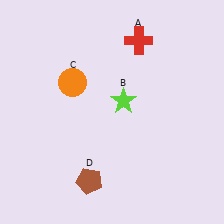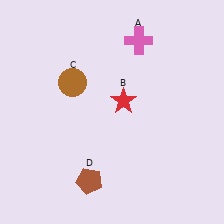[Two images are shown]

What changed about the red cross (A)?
In Image 1, A is red. In Image 2, it changed to pink.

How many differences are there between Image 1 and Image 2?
There are 3 differences between the two images.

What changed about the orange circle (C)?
In Image 1, C is orange. In Image 2, it changed to brown.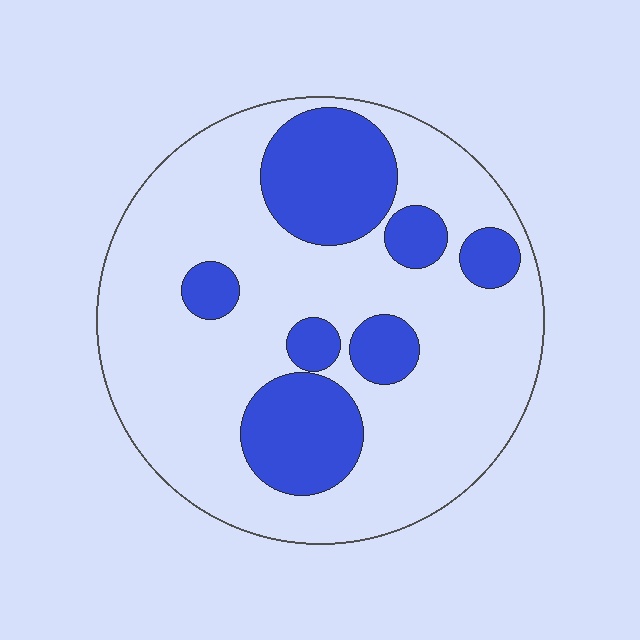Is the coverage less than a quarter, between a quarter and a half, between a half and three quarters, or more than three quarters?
Between a quarter and a half.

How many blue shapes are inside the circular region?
7.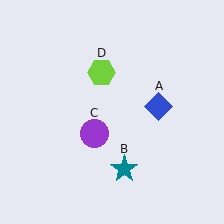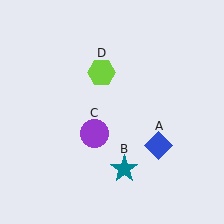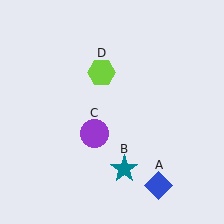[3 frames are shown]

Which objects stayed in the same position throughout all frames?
Teal star (object B) and purple circle (object C) and lime hexagon (object D) remained stationary.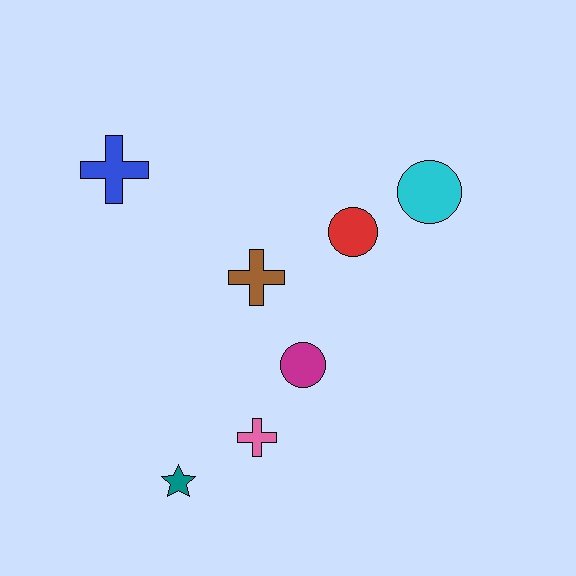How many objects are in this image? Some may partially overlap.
There are 7 objects.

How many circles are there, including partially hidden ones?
There are 3 circles.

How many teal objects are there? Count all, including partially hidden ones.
There is 1 teal object.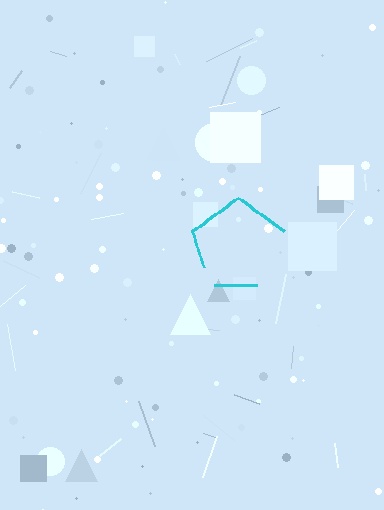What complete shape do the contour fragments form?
The contour fragments form a pentagon.